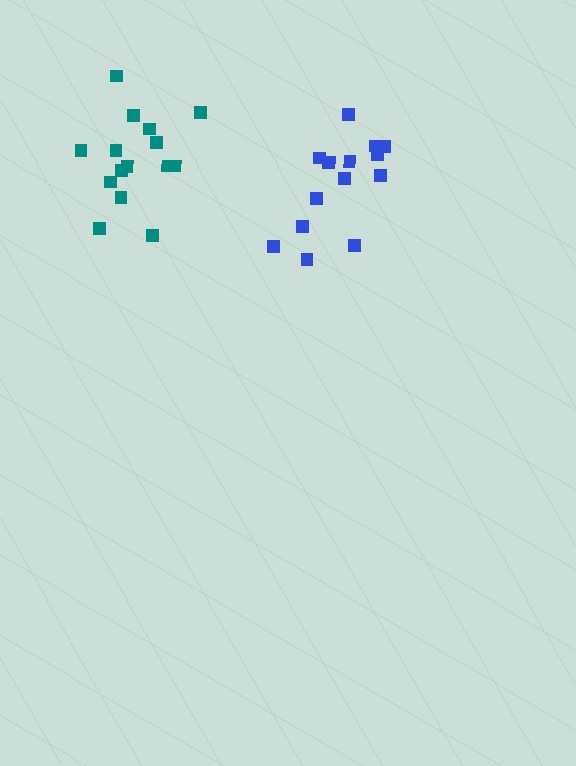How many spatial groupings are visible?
There are 2 spatial groupings.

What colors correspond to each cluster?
The clusters are colored: teal, blue.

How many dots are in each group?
Group 1: 15 dots, Group 2: 14 dots (29 total).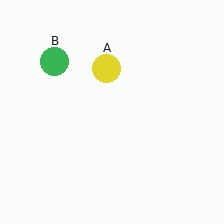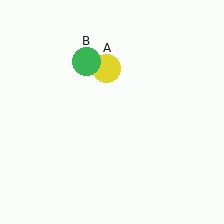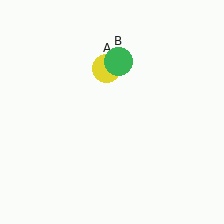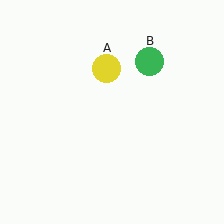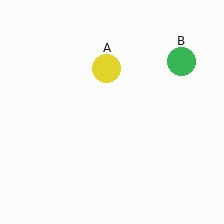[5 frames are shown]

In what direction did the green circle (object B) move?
The green circle (object B) moved right.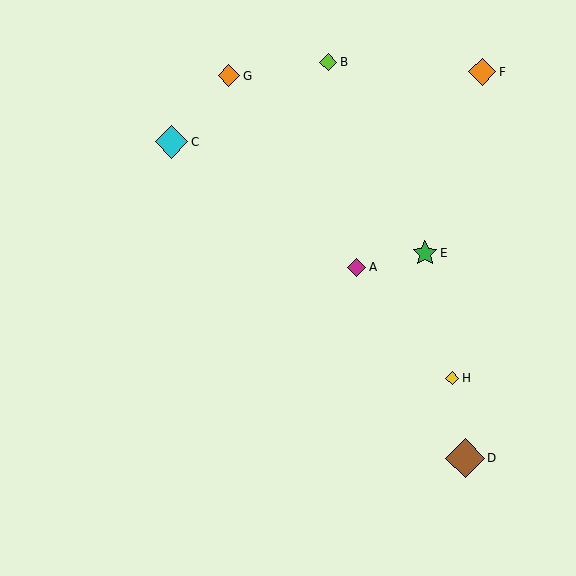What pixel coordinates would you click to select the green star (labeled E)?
Click at (425, 253) to select the green star E.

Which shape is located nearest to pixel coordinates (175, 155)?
The cyan diamond (labeled C) at (172, 142) is nearest to that location.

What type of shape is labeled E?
Shape E is a green star.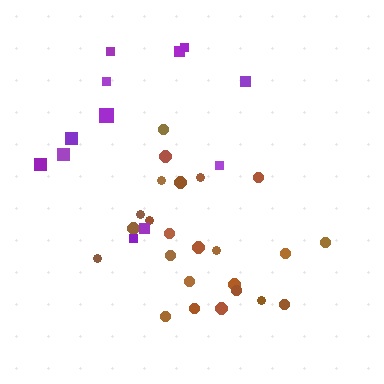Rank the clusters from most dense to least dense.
brown, purple.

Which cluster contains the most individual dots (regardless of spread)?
Brown (24).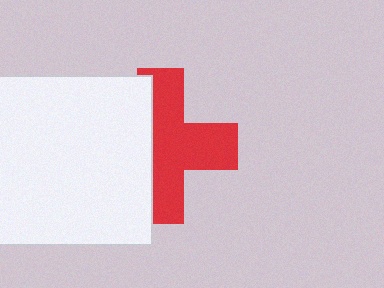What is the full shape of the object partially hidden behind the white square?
The partially hidden object is a red cross.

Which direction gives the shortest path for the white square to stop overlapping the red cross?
Moving left gives the shortest separation.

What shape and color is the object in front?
The object in front is a white square.